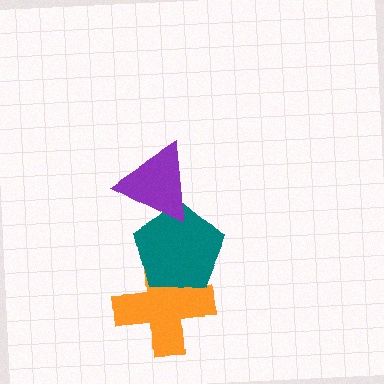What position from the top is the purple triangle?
The purple triangle is 1st from the top.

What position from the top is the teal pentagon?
The teal pentagon is 2nd from the top.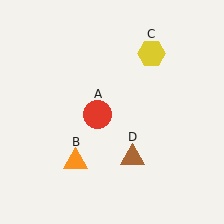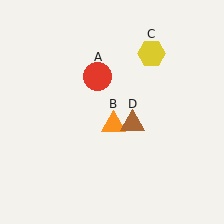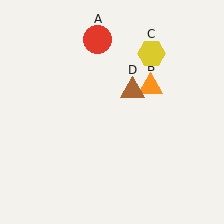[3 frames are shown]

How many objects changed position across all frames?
3 objects changed position: red circle (object A), orange triangle (object B), brown triangle (object D).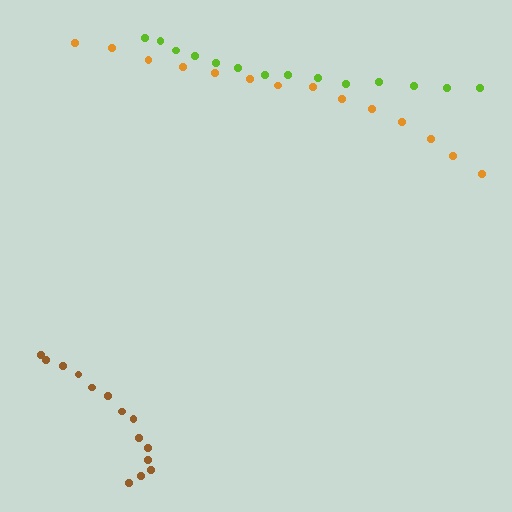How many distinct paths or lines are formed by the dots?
There are 3 distinct paths.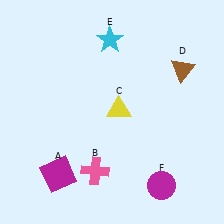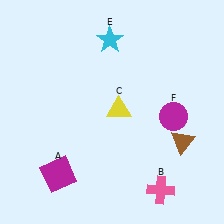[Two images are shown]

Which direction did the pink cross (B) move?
The pink cross (B) moved right.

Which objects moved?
The objects that moved are: the pink cross (B), the brown triangle (D), the magenta circle (F).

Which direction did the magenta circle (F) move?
The magenta circle (F) moved up.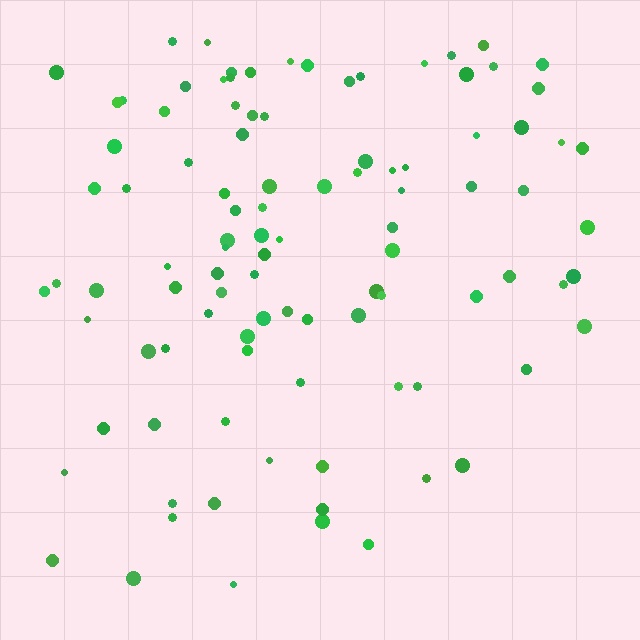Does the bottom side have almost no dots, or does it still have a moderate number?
Still a moderate number, just noticeably fewer than the top.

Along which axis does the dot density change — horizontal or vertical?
Vertical.